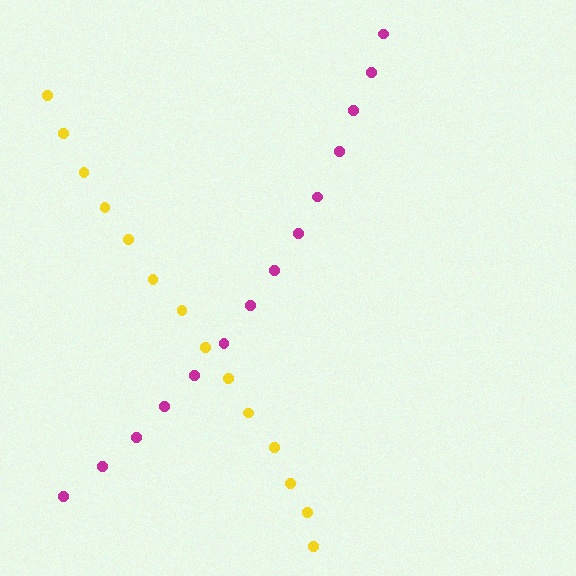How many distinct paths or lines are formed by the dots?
There are 2 distinct paths.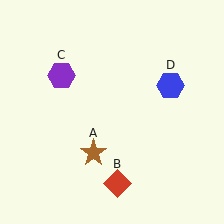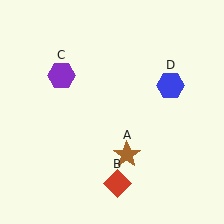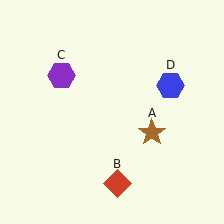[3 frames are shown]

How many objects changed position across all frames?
1 object changed position: brown star (object A).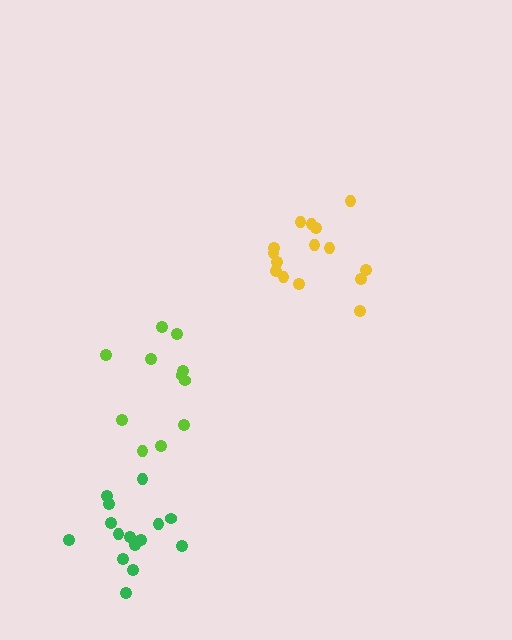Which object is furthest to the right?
The yellow cluster is rightmost.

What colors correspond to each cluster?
The clusters are colored: lime, green, yellow.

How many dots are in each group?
Group 1: 11 dots, Group 2: 15 dots, Group 3: 15 dots (41 total).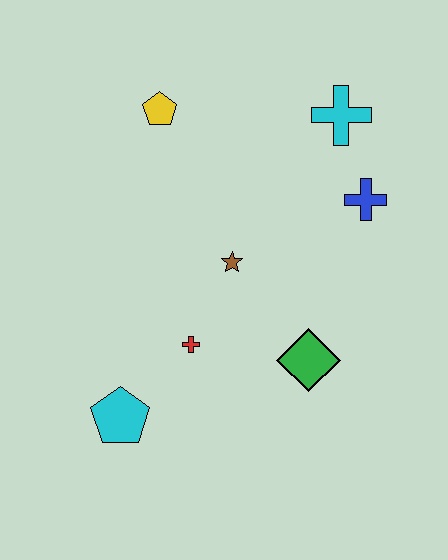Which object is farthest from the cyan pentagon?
The cyan cross is farthest from the cyan pentagon.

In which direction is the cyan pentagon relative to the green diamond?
The cyan pentagon is to the left of the green diamond.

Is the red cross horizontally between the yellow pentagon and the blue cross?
Yes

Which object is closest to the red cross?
The brown star is closest to the red cross.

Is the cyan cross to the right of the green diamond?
Yes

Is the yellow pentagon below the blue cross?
No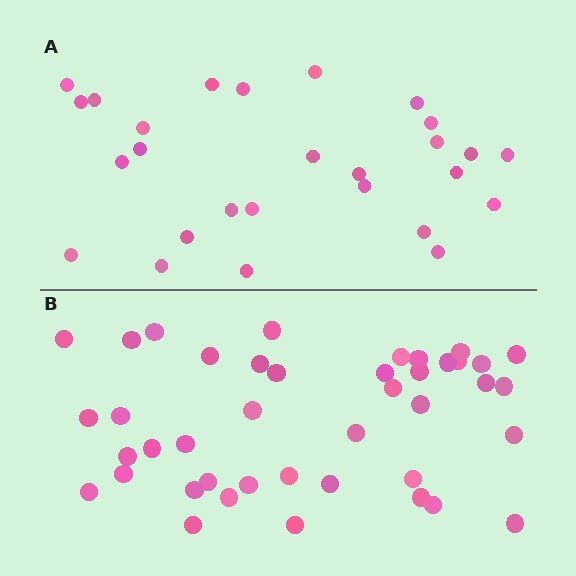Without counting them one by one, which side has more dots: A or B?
Region B (the bottom region) has more dots.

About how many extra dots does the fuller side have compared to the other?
Region B has approximately 15 more dots than region A.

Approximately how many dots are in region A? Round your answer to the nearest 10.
About 30 dots. (The exact count is 27, which rounds to 30.)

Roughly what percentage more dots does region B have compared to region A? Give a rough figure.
About 55% more.